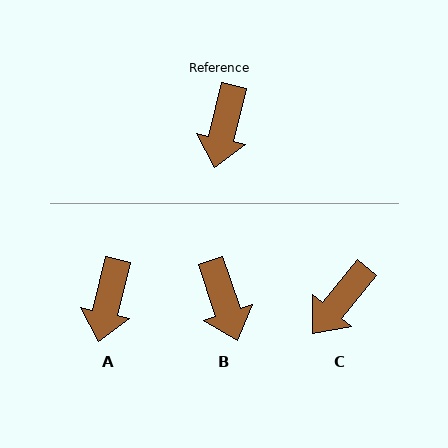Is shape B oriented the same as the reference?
No, it is off by about 32 degrees.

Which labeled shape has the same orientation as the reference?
A.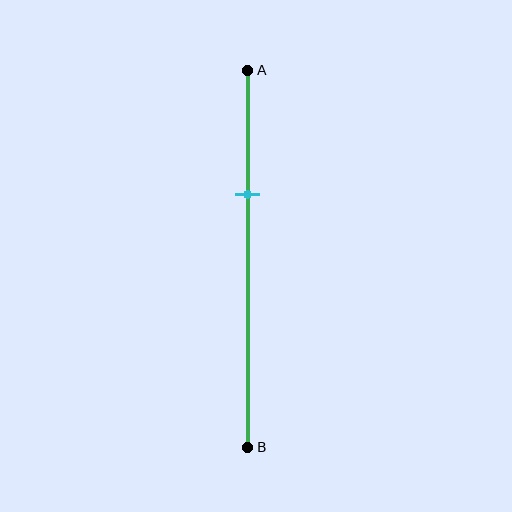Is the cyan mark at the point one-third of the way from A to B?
Yes, the mark is approximately at the one-third point.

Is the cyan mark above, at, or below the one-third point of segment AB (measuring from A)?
The cyan mark is approximately at the one-third point of segment AB.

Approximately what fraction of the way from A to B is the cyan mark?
The cyan mark is approximately 35% of the way from A to B.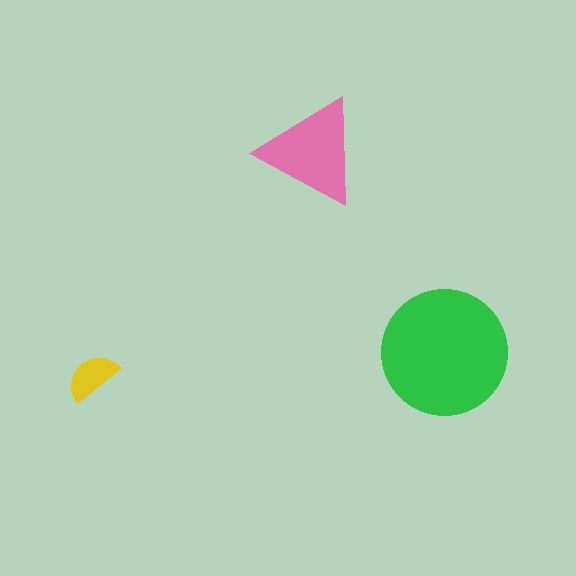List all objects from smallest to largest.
The yellow semicircle, the pink triangle, the green circle.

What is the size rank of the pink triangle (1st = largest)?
2nd.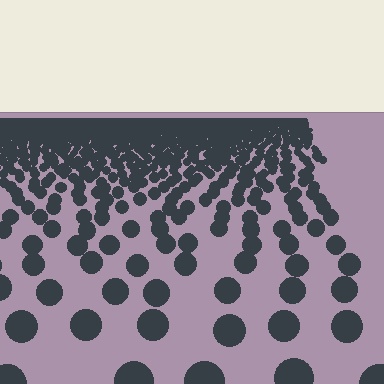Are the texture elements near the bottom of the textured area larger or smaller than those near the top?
Larger. Near the bottom, elements are closer to the viewer and appear at a bigger on-screen size.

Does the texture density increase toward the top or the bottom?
Density increases toward the top.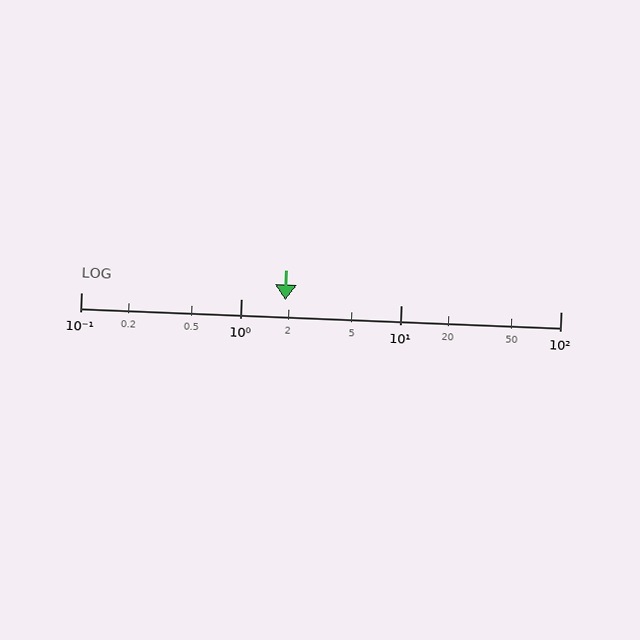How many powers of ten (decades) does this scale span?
The scale spans 3 decades, from 0.1 to 100.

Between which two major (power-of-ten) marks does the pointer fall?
The pointer is between 1 and 10.